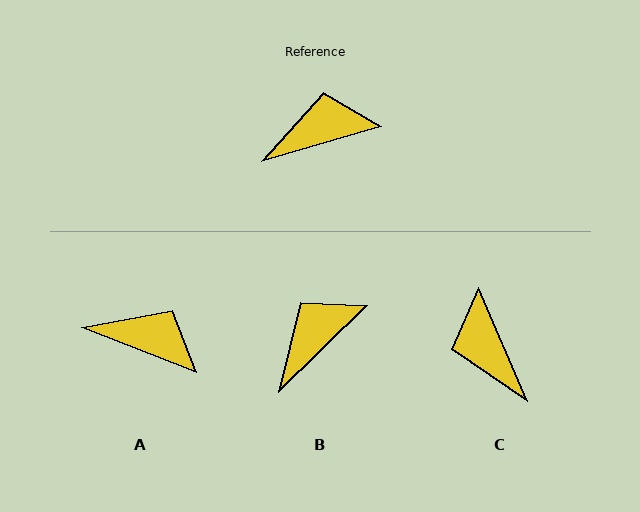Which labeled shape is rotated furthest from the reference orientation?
C, about 97 degrees away.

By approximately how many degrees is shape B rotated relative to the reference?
Approximately 28 degrees counter-clockwise.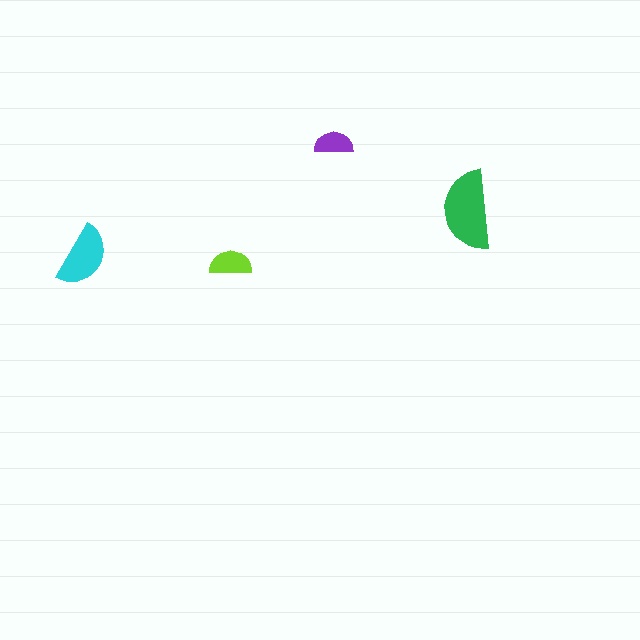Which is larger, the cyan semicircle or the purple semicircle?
The cyan one.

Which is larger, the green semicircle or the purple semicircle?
The green one.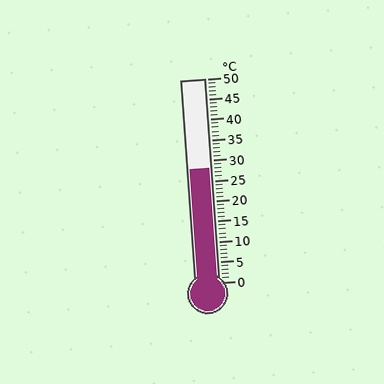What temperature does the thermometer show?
The thermometer shows approximately 28°C.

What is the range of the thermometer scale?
The thermometer scale ranges from 0°C to 50°C.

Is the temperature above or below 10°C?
The temperature is above 10°C.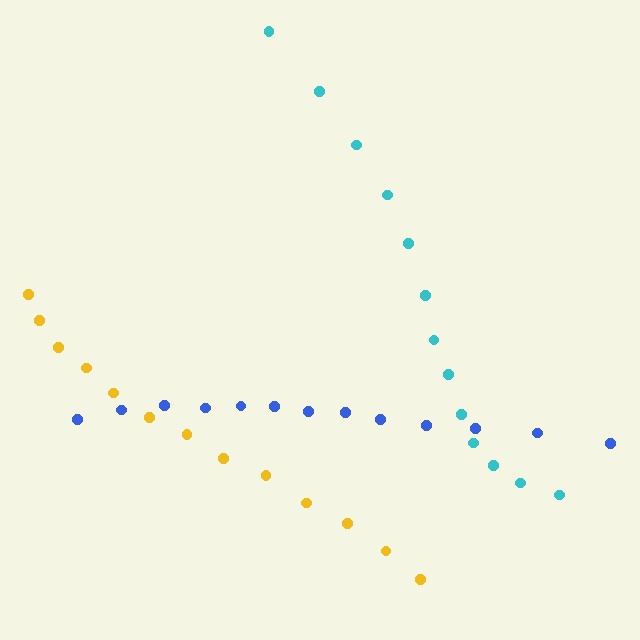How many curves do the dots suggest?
There are 3 distinct paths.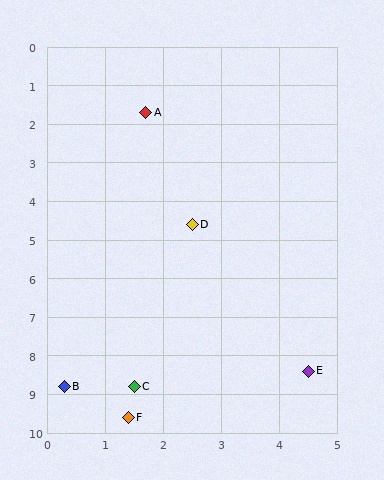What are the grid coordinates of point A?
Point A is at approximately (1.7, 1.7).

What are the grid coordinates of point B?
Point B is at approximately (0.3, 8.8).